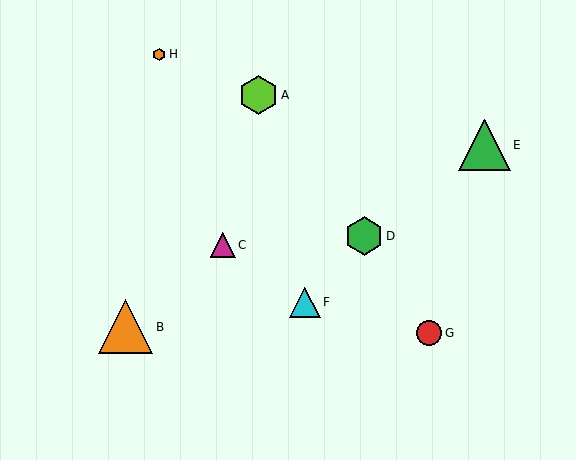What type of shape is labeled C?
Shape C is a magenta triangle.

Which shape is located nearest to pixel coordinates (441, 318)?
The red circle (labeled G) at (429, 333) is nearest to that location.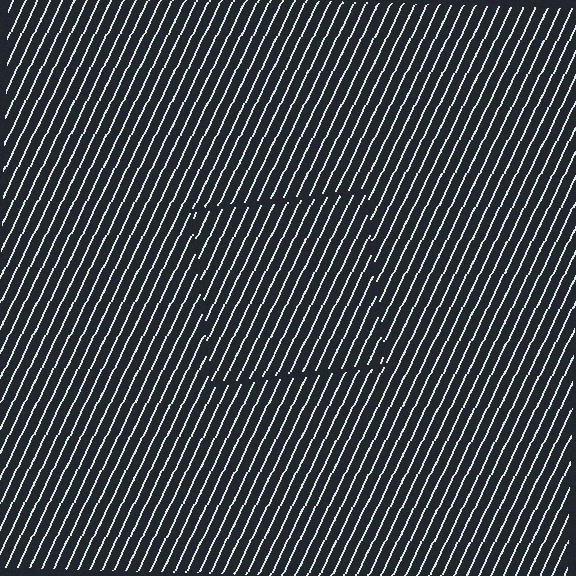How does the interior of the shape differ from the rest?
The interior of the shape contains the same grating, shifted by half a period — the contour is defined by the phase discontinuity where line-ends from the inner and outer gratings abut.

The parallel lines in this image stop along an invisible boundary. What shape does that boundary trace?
An illusory square. The interior of the shape contains the same grating, shifted by half a period — the contour is defined by the phase discontinuity where line-ends from the inner and outer gratings abut.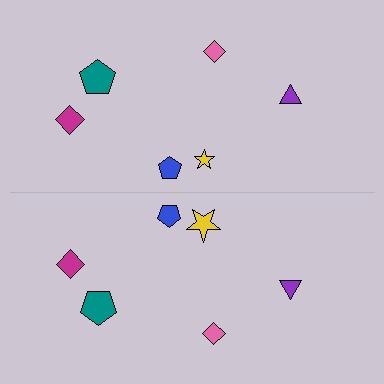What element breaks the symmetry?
The yellow star on the bottom side has a different size than its mirror counterpart.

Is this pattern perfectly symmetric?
No, the pattern is not perfectly symmetric. The yellow star on the bottom side has a different size than its mirror counterpart.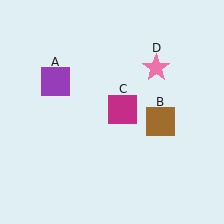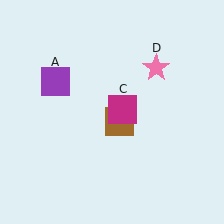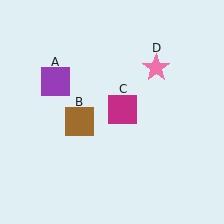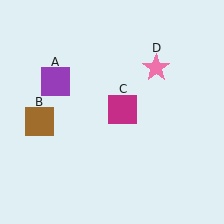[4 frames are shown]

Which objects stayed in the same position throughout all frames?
Purple square (object A) and magenta square (object C) and pink star (object D) remained stationary.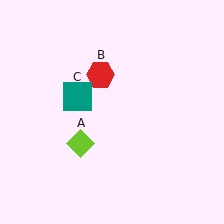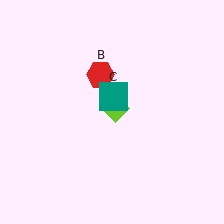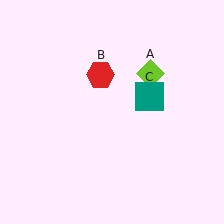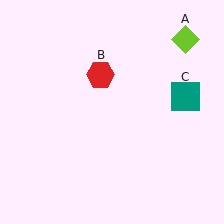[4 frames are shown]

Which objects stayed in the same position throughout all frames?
Red hexagon (object B) remained stationary.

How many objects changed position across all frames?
2 objects changed position: lime diamond (object A), teal square (object C).